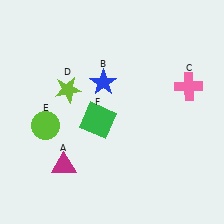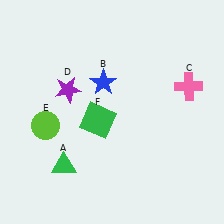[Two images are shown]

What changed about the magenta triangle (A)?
In Image 1, A is magenta. In Image 2, it changed to green.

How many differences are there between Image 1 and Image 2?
There are 2 differences between the two images.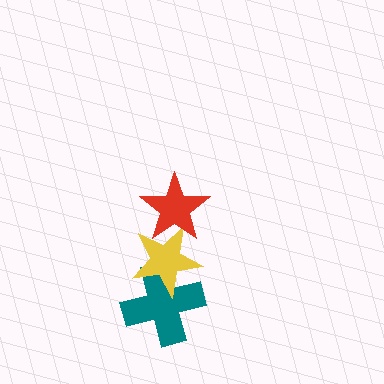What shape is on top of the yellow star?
The red star is on top of the yellow star.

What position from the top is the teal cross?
The teal cross is 3rd from the top.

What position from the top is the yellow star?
The yellow star is 2nd from the top.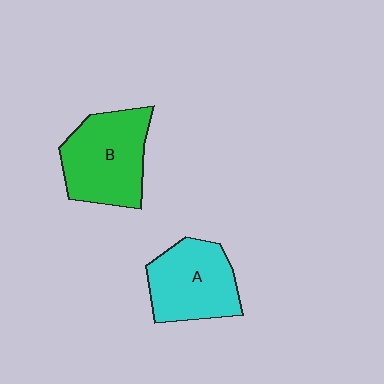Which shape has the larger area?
Shape B (green).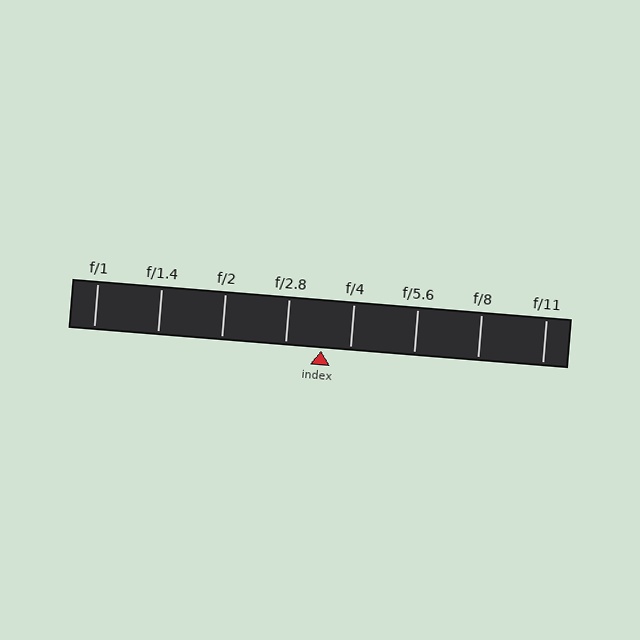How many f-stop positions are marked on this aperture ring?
There are 8 f-stop positions marked.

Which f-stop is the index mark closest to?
The index mark is closest to f/4.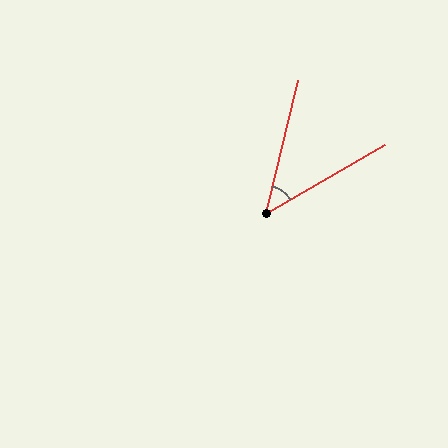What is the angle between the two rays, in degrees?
Approximately 47 degrees.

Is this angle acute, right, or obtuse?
It is acute.